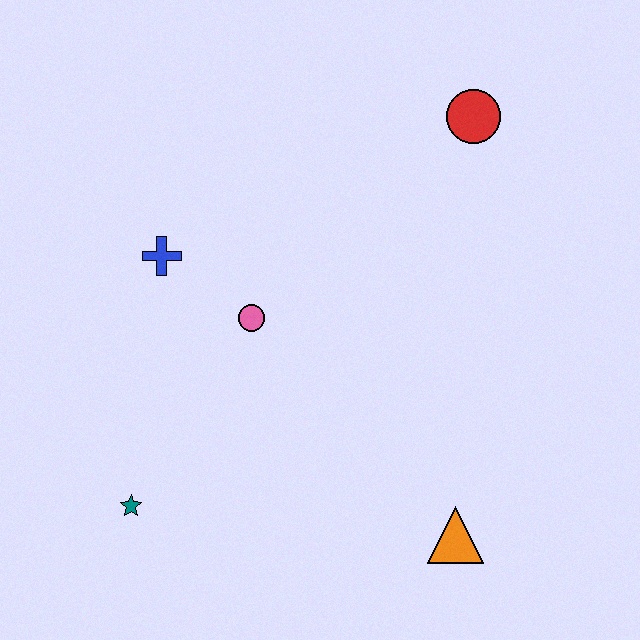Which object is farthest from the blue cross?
The orange triangle is farthest from the blue cross.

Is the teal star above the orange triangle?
Yes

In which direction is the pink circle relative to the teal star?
The pink circle is above the teal star.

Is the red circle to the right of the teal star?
Yes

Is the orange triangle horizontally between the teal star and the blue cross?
No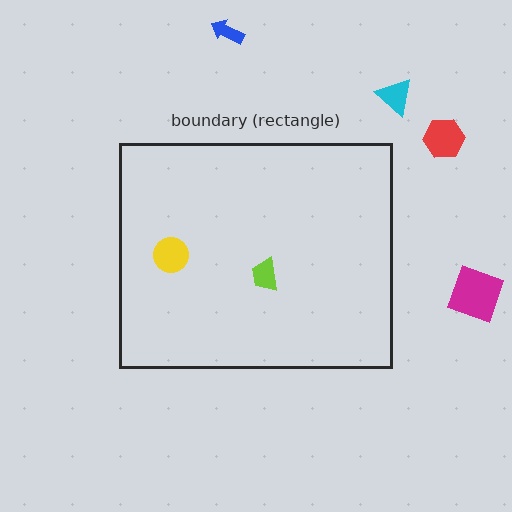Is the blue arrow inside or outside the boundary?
Outside.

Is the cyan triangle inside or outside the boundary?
Outside.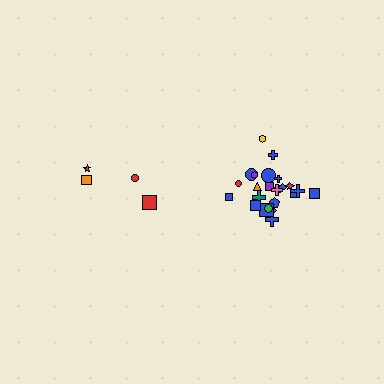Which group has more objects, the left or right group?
The right group.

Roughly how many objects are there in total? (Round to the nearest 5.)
Roughly 30 objects in total.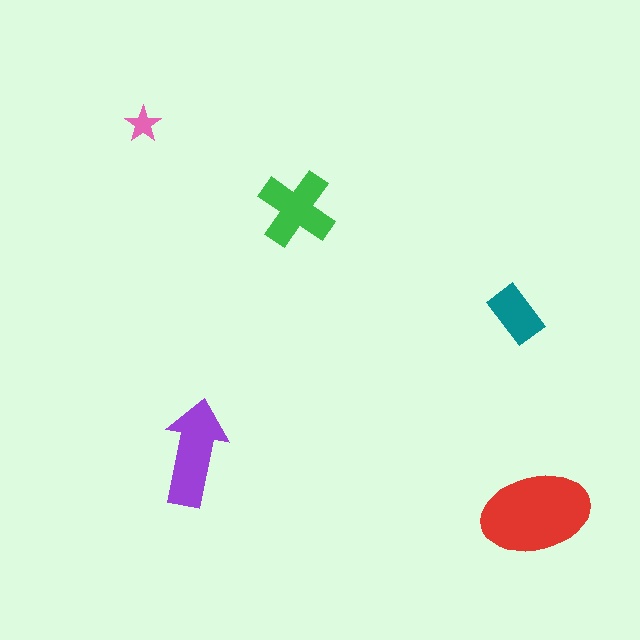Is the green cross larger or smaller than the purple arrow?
Smaller.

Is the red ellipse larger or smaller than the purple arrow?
Larger.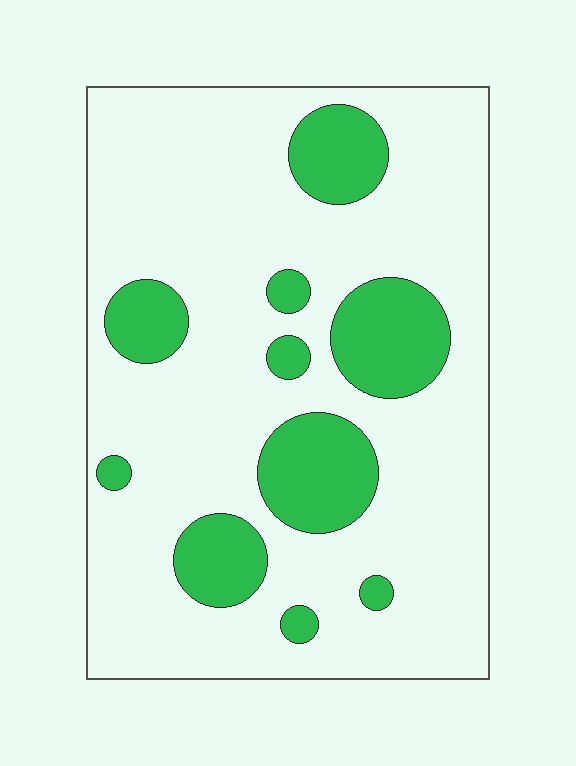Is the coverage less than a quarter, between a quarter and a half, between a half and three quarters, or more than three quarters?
Less than a quarter.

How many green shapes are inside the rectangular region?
10.